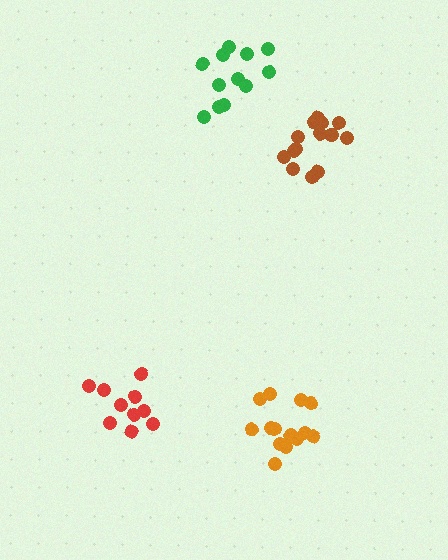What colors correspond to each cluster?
The clusters are colored: red, orange, green, brown.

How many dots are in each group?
Group 1: 10 dots, Group 2: 14 dots, Group 3: 12 dots, Group 4: 15 dots (51 total).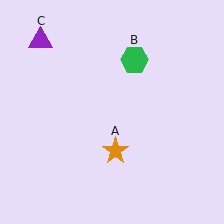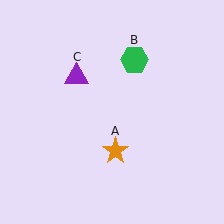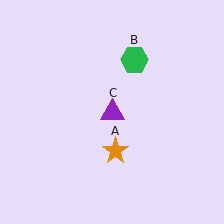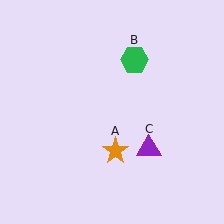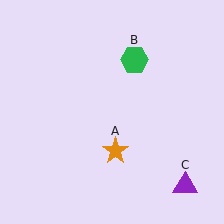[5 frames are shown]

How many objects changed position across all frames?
1 object changed position: purple triangle (object C).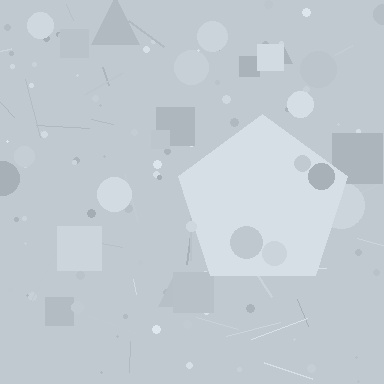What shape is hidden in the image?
A pentagon is hidden in the image.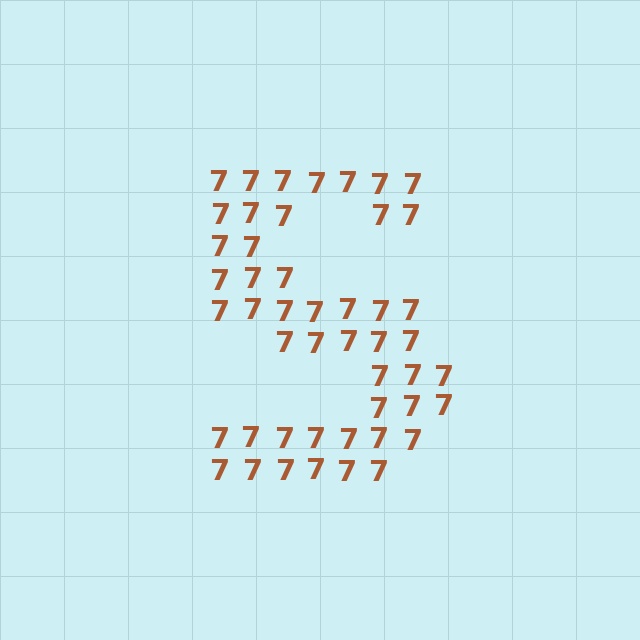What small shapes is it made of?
It is made of small digit 7's.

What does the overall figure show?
The overall figure shows the letter S.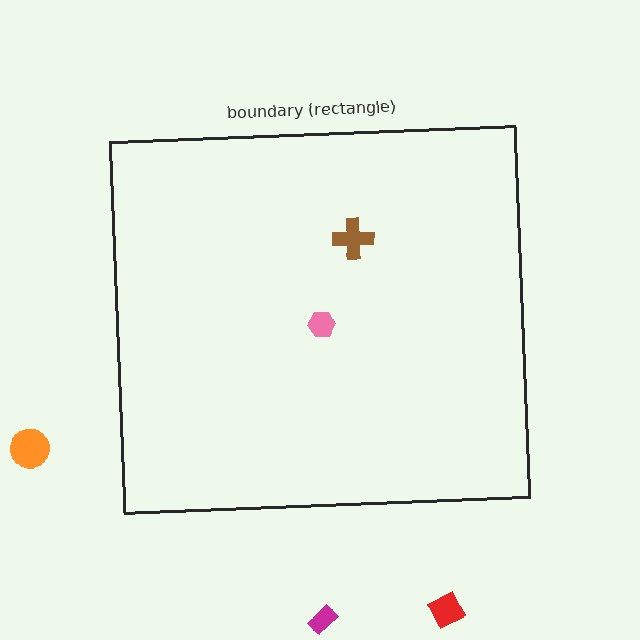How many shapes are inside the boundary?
2 inside, 3 outside.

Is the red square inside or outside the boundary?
Outside.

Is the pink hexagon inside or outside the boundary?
Inside.